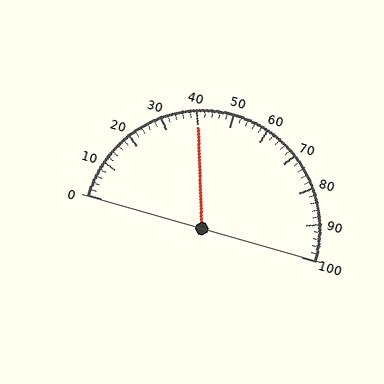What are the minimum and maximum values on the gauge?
The gauge ranges from 0 to 100.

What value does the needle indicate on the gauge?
The needle indicates approximately 40.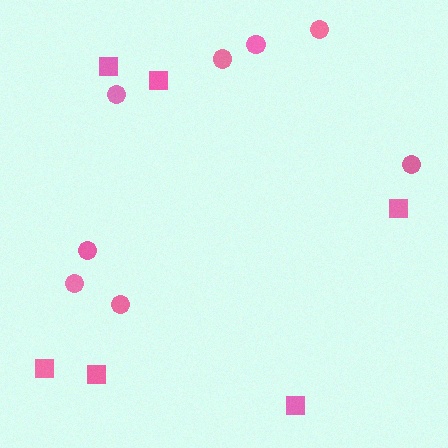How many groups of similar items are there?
There are 2 groups: one group of circles (8) and one group of squares (6).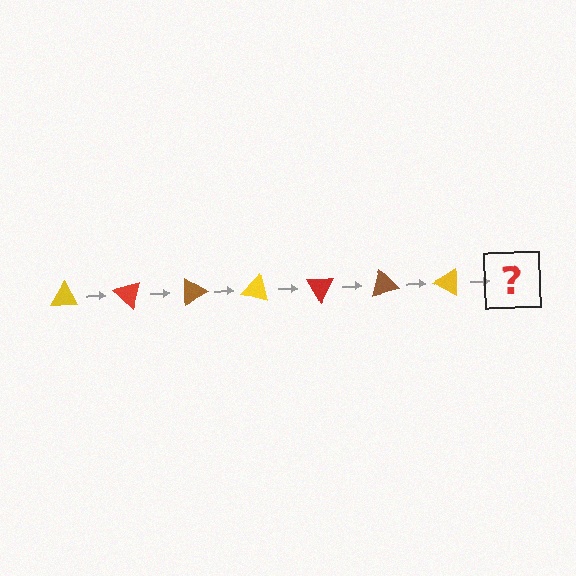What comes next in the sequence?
The next element should be a red triangle, rotated 315 degrees from the start.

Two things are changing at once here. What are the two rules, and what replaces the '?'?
The two rules are that it rotates 45 degrees each step and the color cycles through yellow, red, and brown. The '?' should be a red triangle, rotated 315 degrees from the start.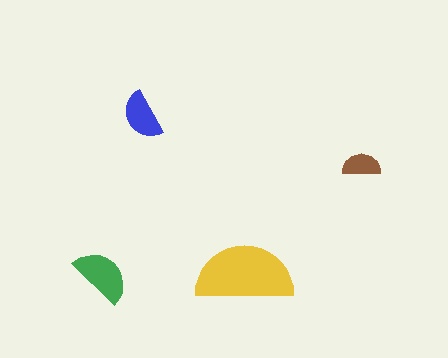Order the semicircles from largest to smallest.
the yellow one, the green one, the blue one, the brown one.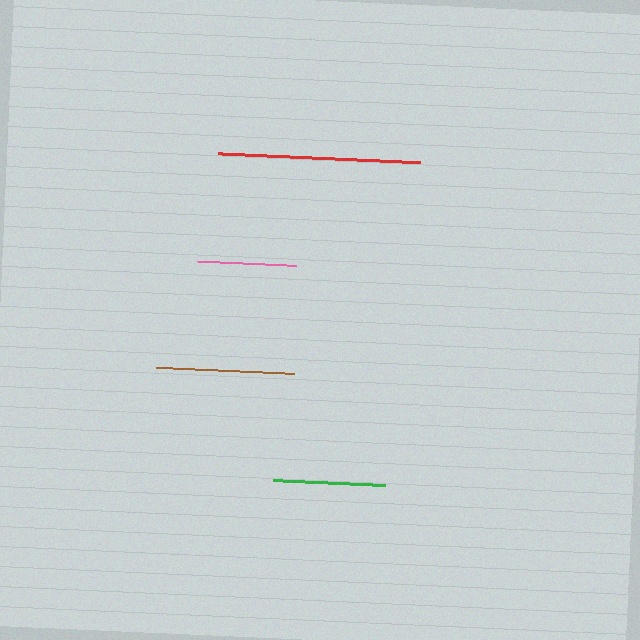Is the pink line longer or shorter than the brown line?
The brown line is longer than the pink line.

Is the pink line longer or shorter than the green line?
The green line is longer than the pink line.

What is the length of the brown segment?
The brown segment is approximately 138 pixels long.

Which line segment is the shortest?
The pink line is the shortest at approximately 99 pixels.